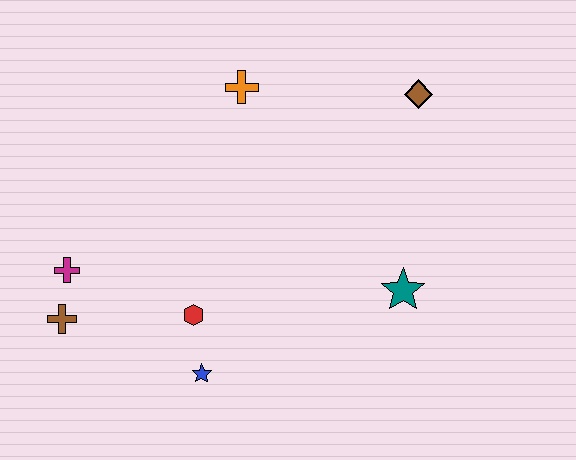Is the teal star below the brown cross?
No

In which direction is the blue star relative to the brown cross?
The blue star is to the right of the brown cross.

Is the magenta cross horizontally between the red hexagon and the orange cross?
No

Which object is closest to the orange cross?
The brown diamond is closest to the orange cross.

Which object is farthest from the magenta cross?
The brown diamond is farthest from the magenta cross.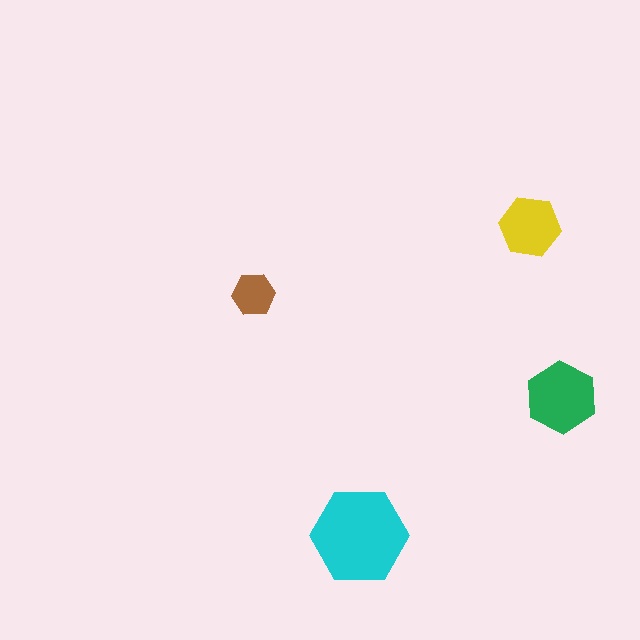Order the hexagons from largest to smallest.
the cyan one, the green one, the yellow one, the brown one.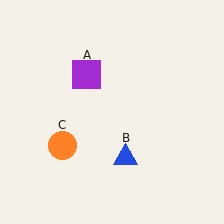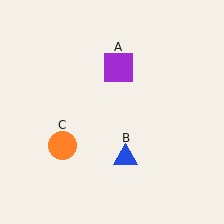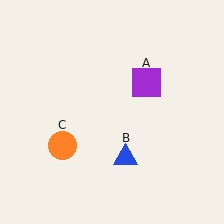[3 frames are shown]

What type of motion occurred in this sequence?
The purple square (object A) rotated clockwise around the center of the scene.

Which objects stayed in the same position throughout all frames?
Blue triangle (object B) and orange circle (object C) remained stationary.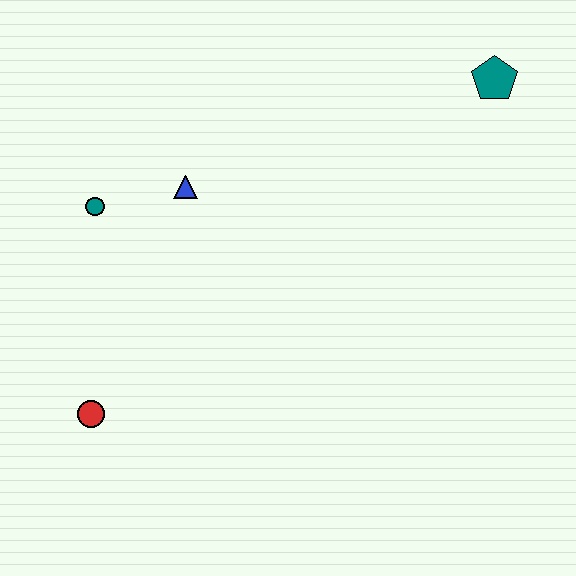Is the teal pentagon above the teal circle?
Yes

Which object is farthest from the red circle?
The teal pentagon is farthest from the red circle.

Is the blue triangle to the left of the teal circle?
No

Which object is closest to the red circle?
The teal circle is closest to the red circle.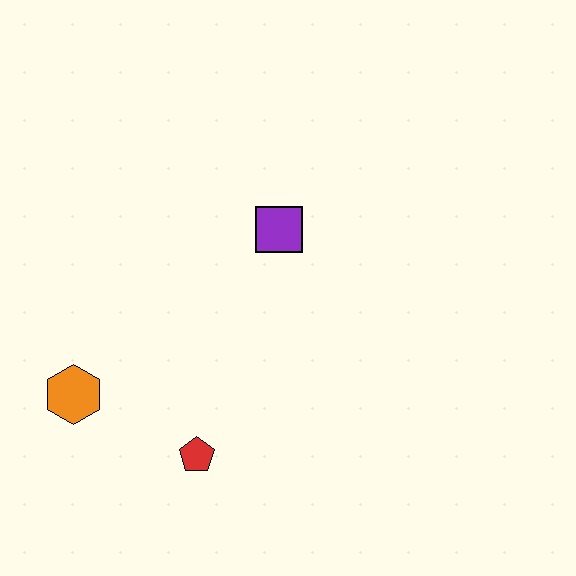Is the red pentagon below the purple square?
Yes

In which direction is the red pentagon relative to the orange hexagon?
The red pentagon is to the right of the orange hexagon.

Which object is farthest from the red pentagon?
The purple square is farthest from the red pentagon.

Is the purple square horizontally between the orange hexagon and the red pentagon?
No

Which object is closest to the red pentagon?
The orange hexagon is closest to the red pentagon.